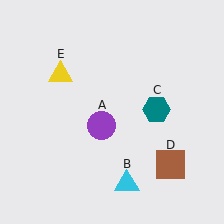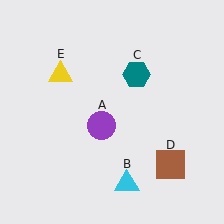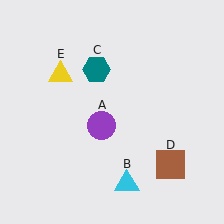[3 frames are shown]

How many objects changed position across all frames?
1 object changed position: teal hexagon (object C).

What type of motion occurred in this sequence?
The teal hexagon (object C) rotated counterclockwise around the center of the scene.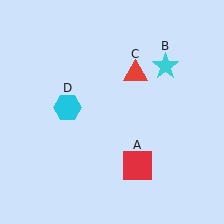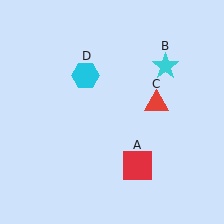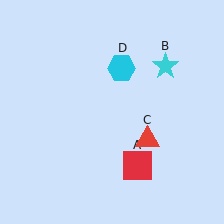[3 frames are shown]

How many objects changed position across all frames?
2 objects changed position: red triangle (object C), cyan hexagon (object D).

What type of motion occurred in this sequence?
The red triangle (object C), cyan hexagon (object D) rotated clockwise around the center of the scene.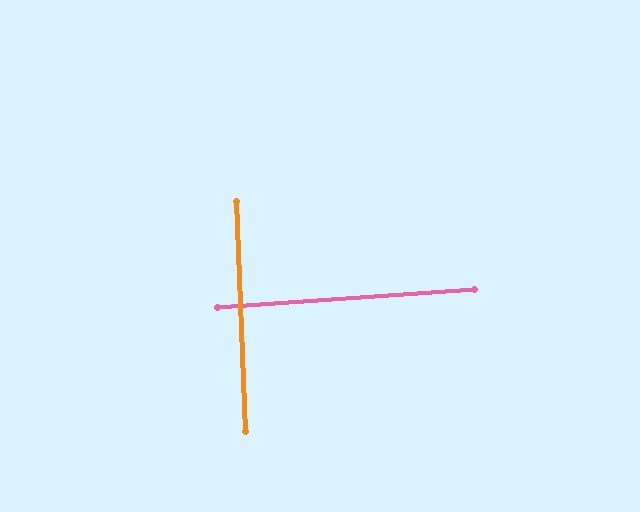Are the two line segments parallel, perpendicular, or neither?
Perpendicular — they meet at approximately 88°.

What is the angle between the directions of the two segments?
Approximately 88 degrees.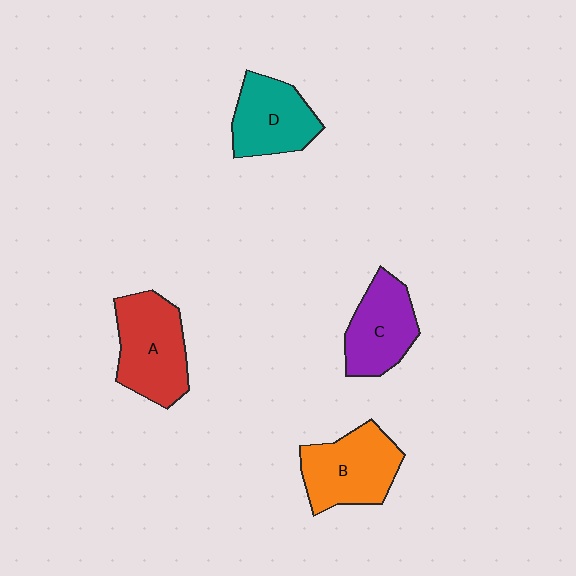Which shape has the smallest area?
Shape C (purple).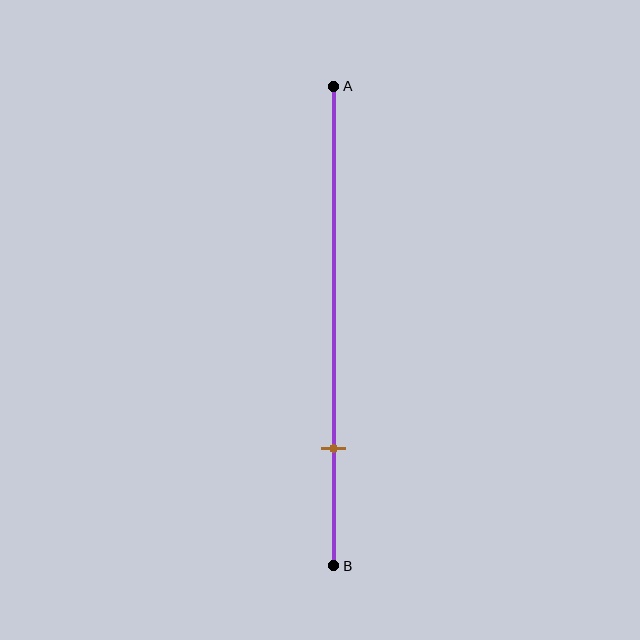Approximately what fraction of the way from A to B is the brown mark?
The brown mark is approximately 75% of the way from A to B.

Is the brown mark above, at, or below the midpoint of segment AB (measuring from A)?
The brown mark is below the midpoint of segment AB.